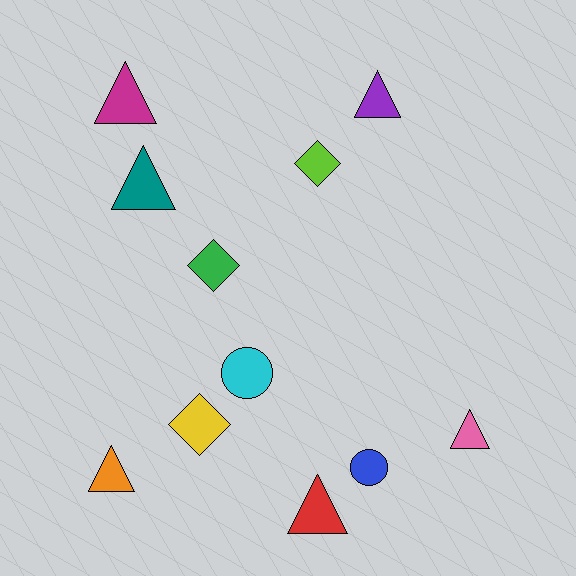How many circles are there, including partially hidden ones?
There are 2 circles.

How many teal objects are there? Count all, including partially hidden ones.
There is 1 teal object.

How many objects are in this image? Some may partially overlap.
There are 11 objects.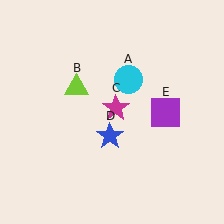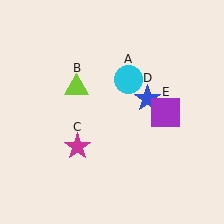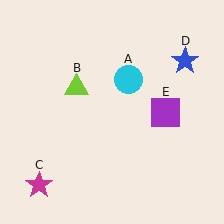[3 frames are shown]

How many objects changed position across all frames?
2 objects changed position: magenta star (object C), blue star (object D).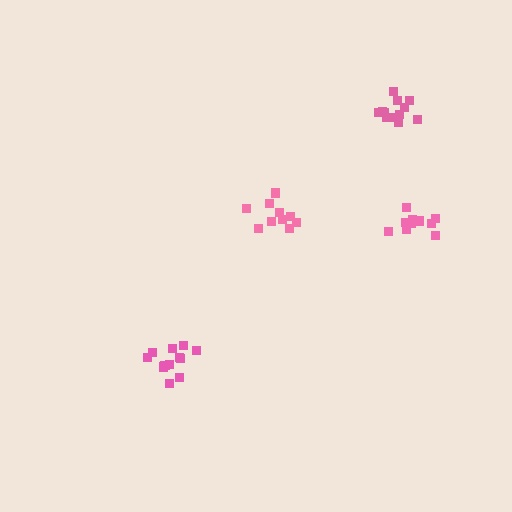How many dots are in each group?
Group 1: 10 dots, Group 2: 10 dots, Group 3: 12 dots, Group 4: 12 dots (44 total).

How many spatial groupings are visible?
There are 4 spatial groupings.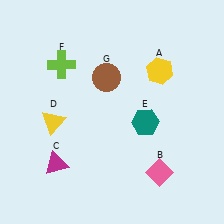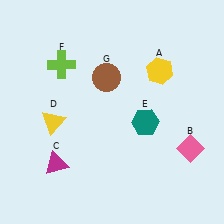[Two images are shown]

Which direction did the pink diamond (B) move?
The pink diamond (B) moved right.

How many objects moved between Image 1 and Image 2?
1 object moved between the two images.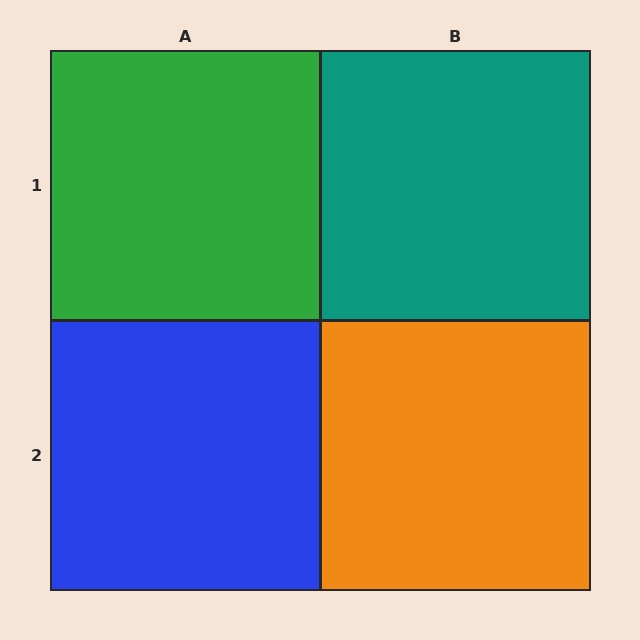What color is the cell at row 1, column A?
Green.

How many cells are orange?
1 cell is orange.